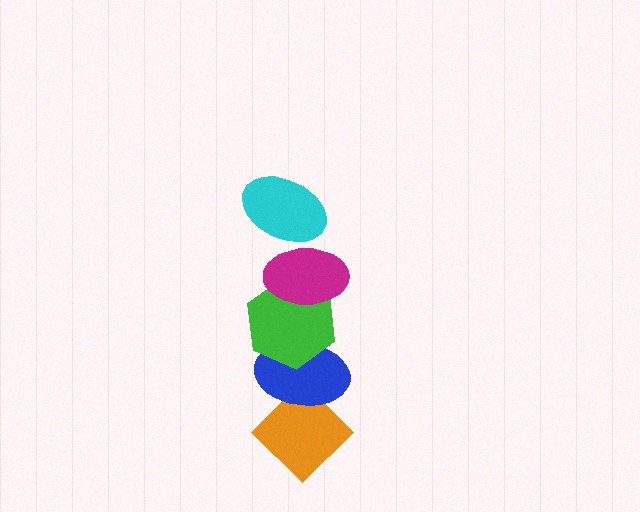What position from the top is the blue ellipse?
The blue ellipse is 4th from the top.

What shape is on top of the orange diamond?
The blue ellipse is on top of the orange diamond.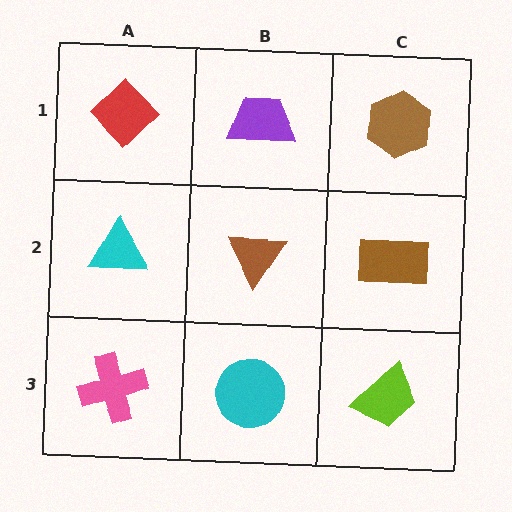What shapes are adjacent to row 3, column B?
A brown triangle (row 2, column B), a pink cross (row 3, column A), a lime trapezoid (row 3, column C).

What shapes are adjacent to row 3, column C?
A brown rectangle (row 2, column C), a cyan circle (row 3, column B).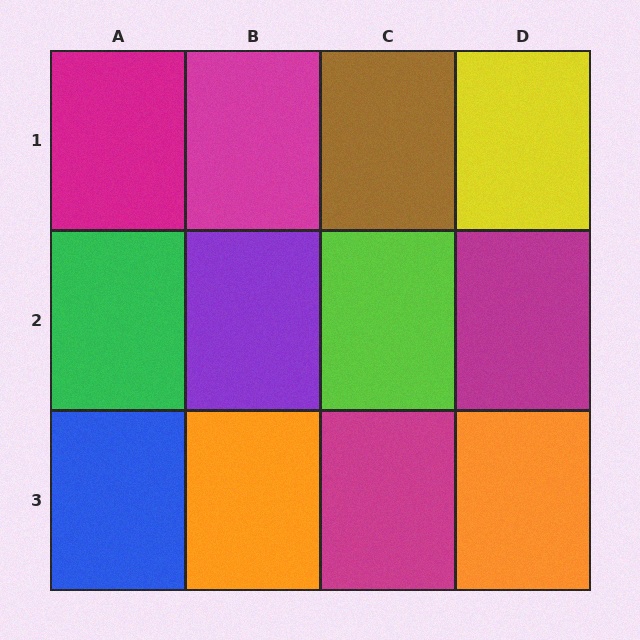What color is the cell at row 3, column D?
Orange.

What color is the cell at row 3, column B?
Orange.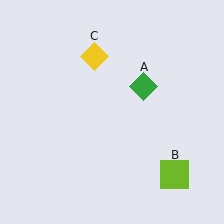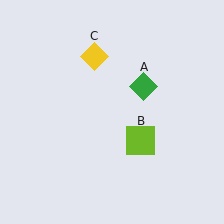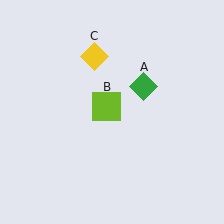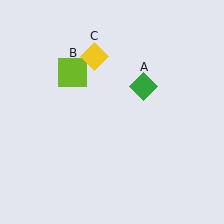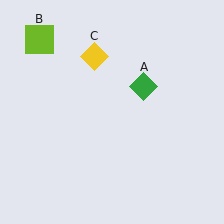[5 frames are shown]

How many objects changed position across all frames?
1 object changed position: lime square (object B).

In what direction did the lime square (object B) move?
The lime square (object B) moved up and to the left.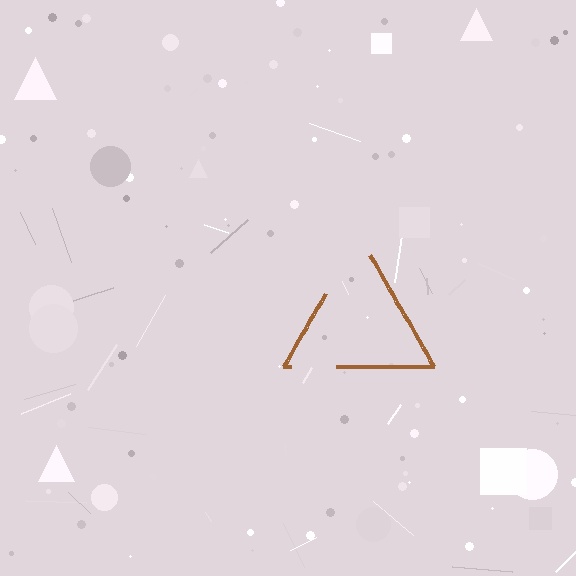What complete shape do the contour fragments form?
The contour fragments form a triangle.